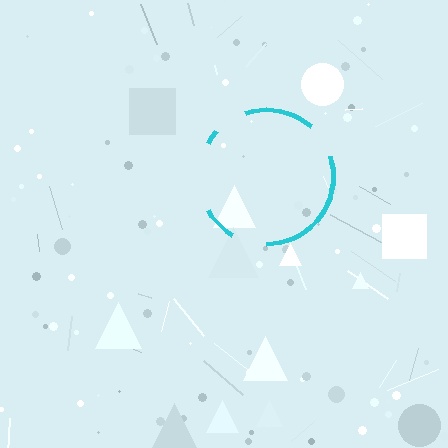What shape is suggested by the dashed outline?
The dashed outline suggests a circle.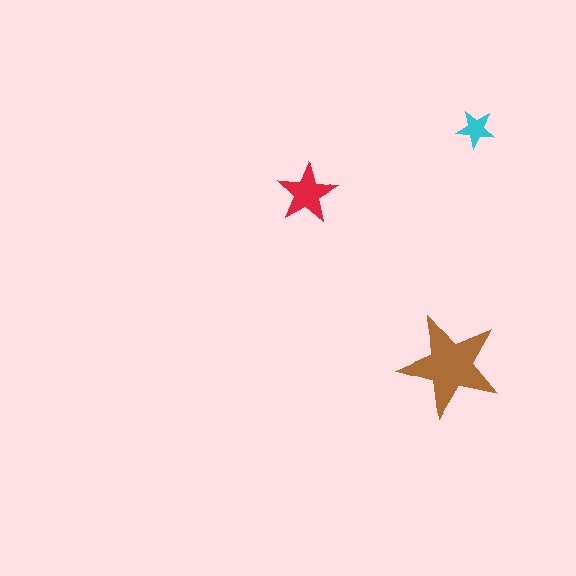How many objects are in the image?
There are 3 objects in the image.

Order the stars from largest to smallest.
the brown one, the red one, the cyan one.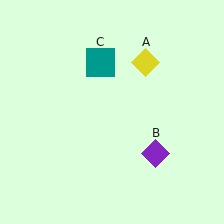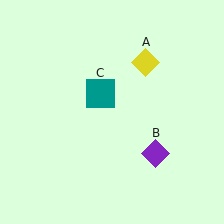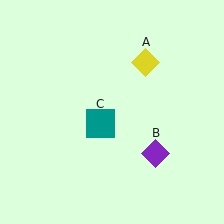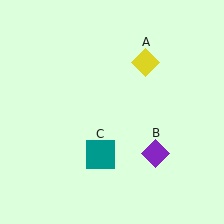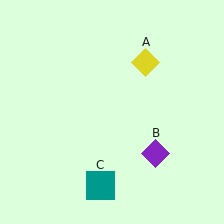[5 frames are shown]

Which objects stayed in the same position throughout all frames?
Yellow diamond (object A) and purple diamond (object B) remained stationary.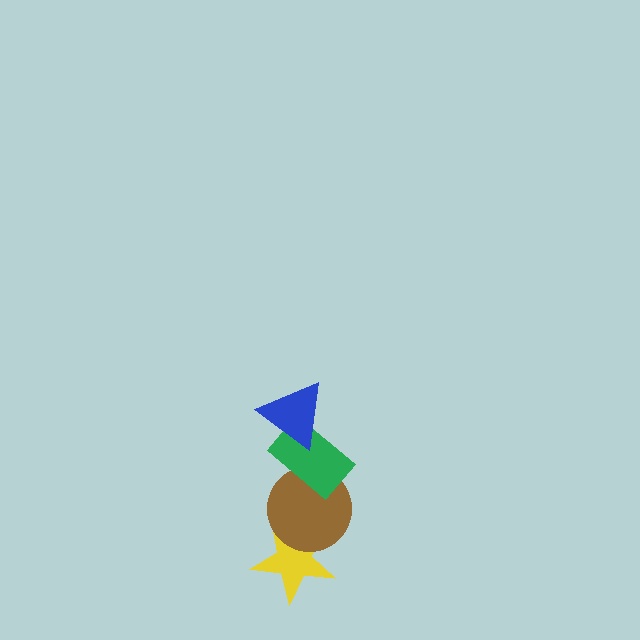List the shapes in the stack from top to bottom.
From top to bottom: the blue triangle, the green rectangle, the brown circle, the yellow star.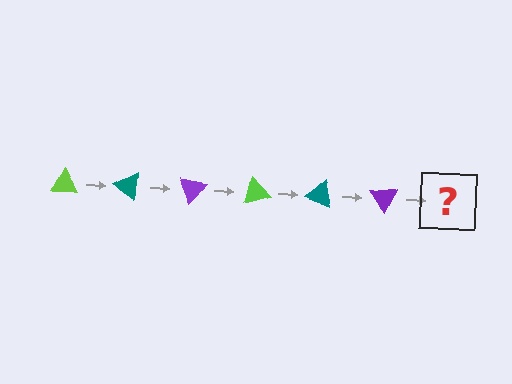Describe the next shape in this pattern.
It should be a lime triangle, rotated 210 degrees from the start.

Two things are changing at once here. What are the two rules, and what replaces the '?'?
The two rules are that it rotates 35 degrees each step and the color cycles through lime, teal, and purple. The '?' should be a lime triangle, rotated 210 degrees from the start.